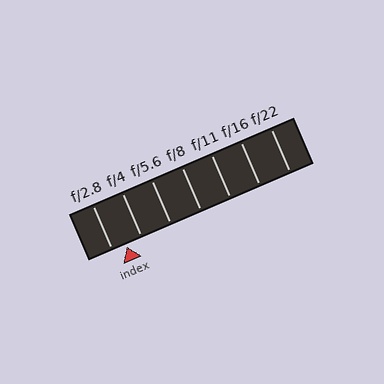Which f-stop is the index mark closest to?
The index mark is closest to f/2.8.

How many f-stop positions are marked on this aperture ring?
There are 7 f-stop positions marked.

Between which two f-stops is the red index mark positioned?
The index mark is between f/2.8 and f/4.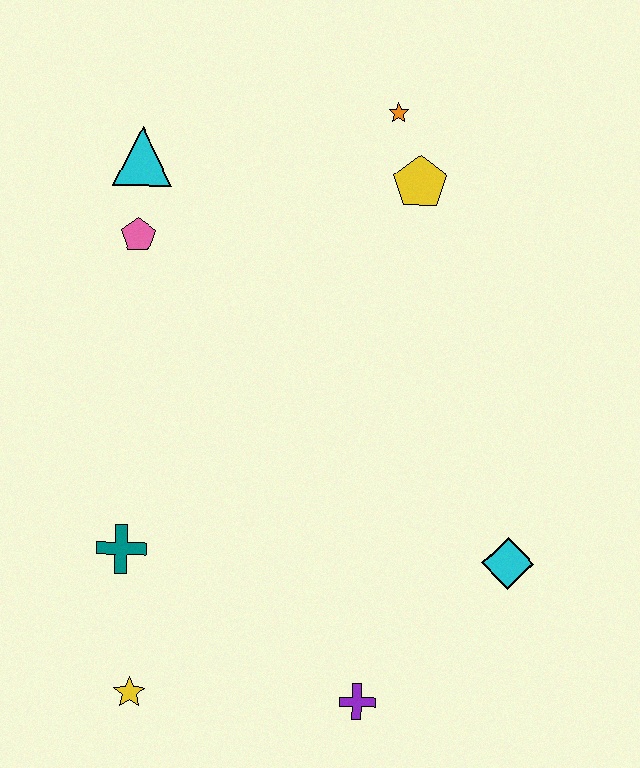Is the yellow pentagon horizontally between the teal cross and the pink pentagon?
No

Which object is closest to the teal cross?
The yellow star is closest to the teal cross.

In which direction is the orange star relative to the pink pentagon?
The orange star is to the right of the pink pentagon.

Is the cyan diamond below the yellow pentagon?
Yes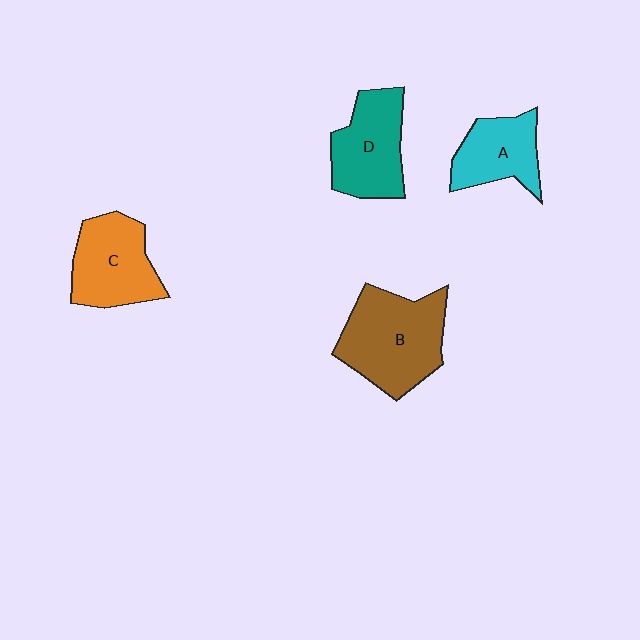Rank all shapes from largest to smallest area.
From largest to smallest: B (brown), C (orange), D (teal), A (cyan).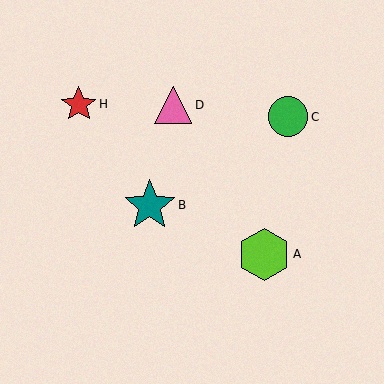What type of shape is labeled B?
Shape B is a teal star.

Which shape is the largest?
The lime hexagon (labeled A) is the largest.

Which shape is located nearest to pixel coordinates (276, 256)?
The lime hexagon (labeled A) at (264, 254) is nearest to that location.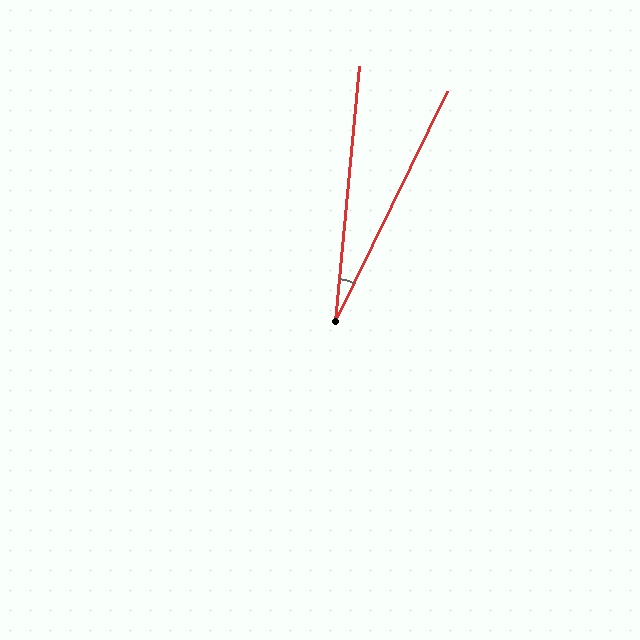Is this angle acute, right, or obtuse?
It is acute.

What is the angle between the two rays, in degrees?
Approximately 21 degrees.